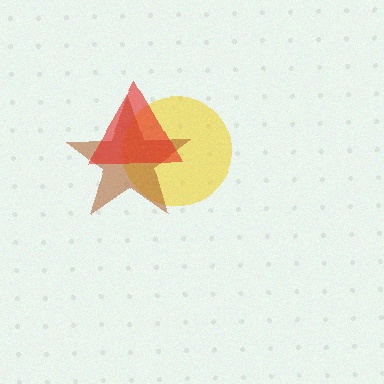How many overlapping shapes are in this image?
There are 3 overlapping shapes in the image.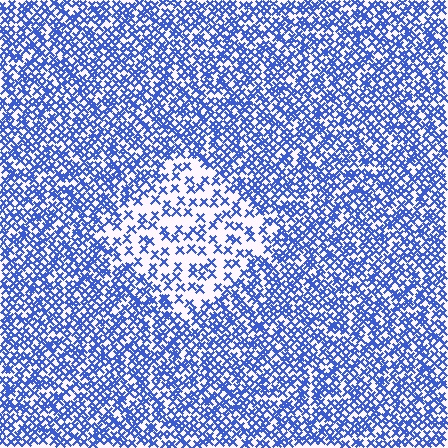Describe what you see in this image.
The image contains small blue elements arranged at two different densities. A diamond-shaped region is visible where the elements are less densely packed than the surrounding area.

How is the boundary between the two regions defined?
The boundary is defined by a change in element density (approximately 2.4x ratio). All elements are the same color, size, and shape.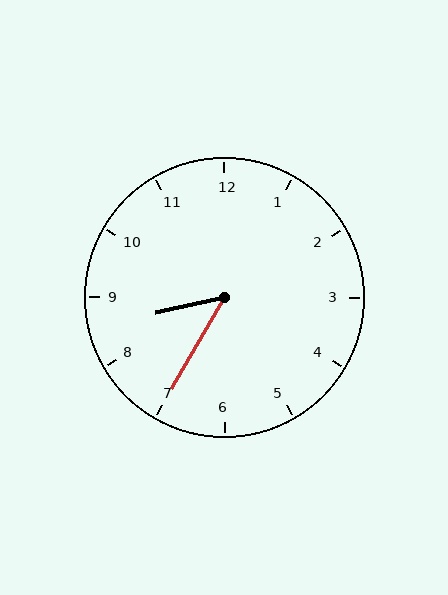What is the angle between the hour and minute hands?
Approximately 48 degrees.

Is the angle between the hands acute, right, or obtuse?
It is acute.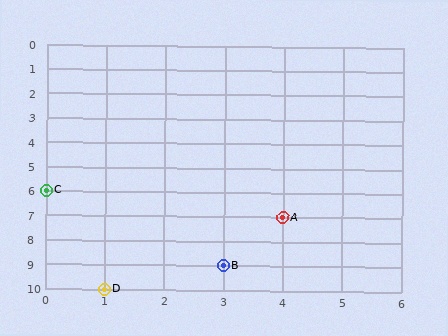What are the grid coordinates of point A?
Point A is at grid coordinates (4, 7).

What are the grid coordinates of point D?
Point D is at grid coordinates (1, 10).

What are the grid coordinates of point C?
Point C is at grid coordinates (0, 6).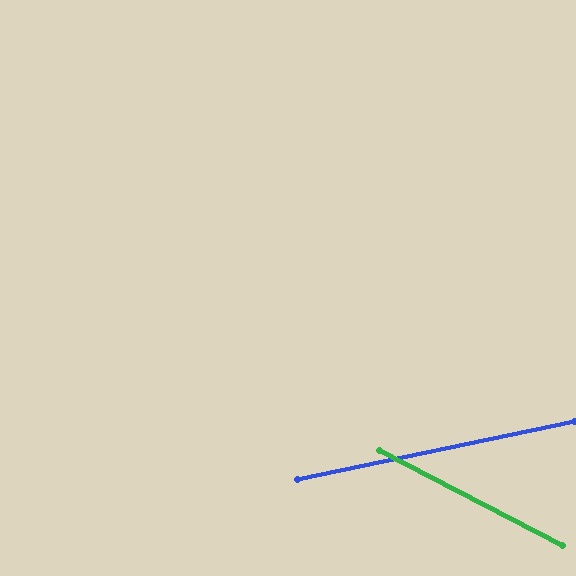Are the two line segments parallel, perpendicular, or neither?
Neither parallel nor perpendicular — they differ by about 39°.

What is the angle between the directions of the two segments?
Approximately 39 degrees.